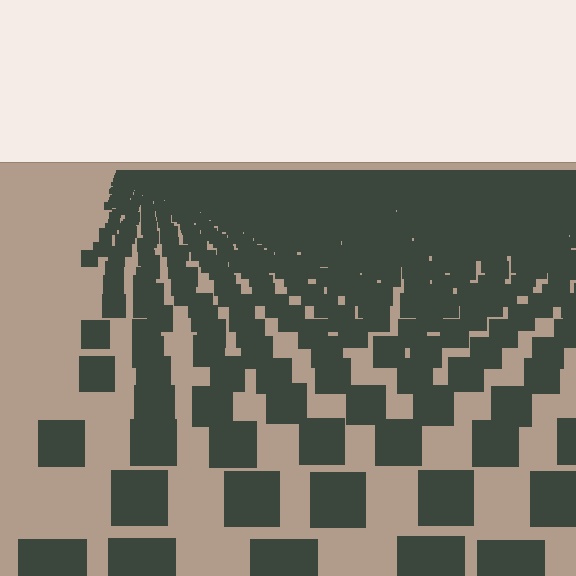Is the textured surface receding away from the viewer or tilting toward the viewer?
The surface is receding away from the viewer. Texture elements get smaller and denser toward the top.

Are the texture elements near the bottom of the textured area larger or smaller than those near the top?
Larger. Near the bottom, elements are closer to the viewer and appear at a bigger on-screen size.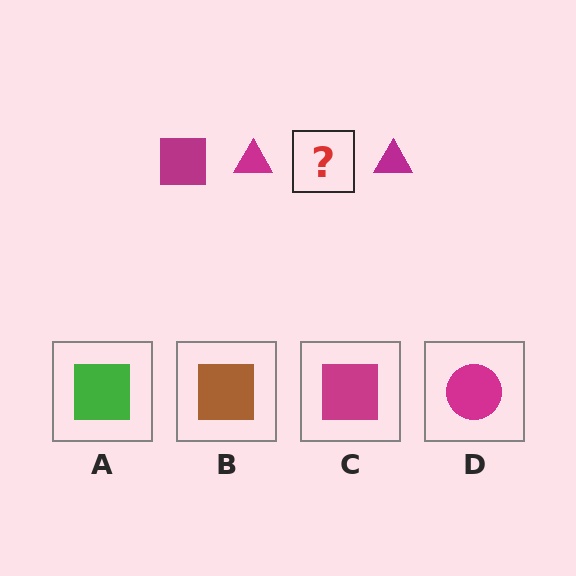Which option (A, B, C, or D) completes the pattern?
C.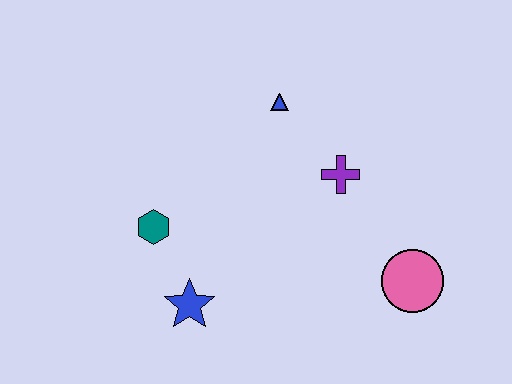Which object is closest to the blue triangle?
The purple cross is closest to the blue triangle.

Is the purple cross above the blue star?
Yes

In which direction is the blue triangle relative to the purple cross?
The blue triangle is above the purple cross.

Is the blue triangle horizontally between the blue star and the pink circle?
Yes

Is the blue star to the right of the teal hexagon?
Yes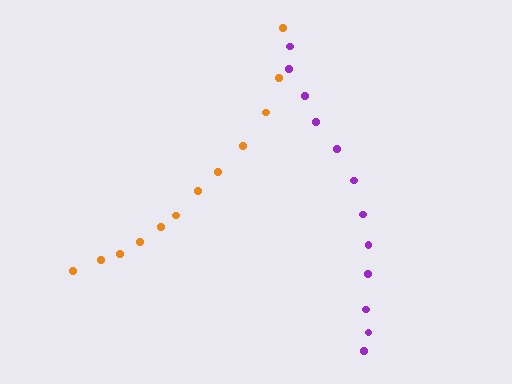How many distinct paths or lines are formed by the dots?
There are 2 distinct paths.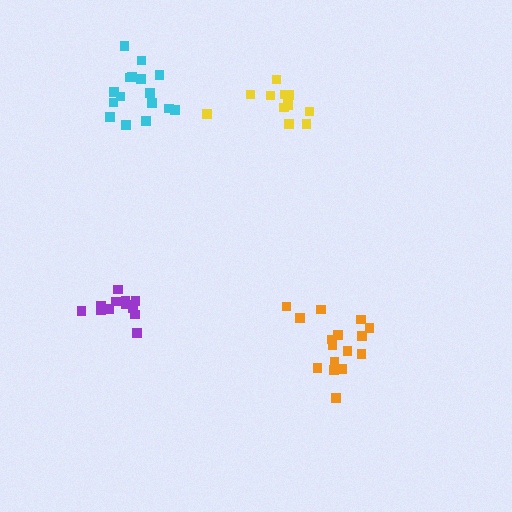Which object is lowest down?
The orange cluster is bottommost.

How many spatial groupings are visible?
There are 4 spatial groupings.